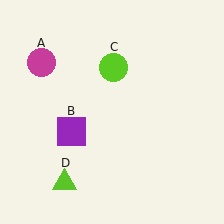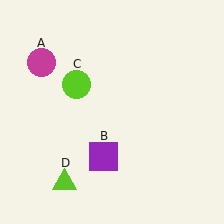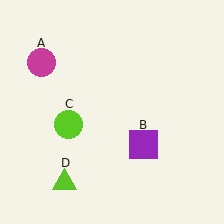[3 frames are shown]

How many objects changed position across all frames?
2 objects changed position: purple square (object B), lime circle (object C).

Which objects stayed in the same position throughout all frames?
Magenta circle (object A) and lime triangle (object D) remained stationary.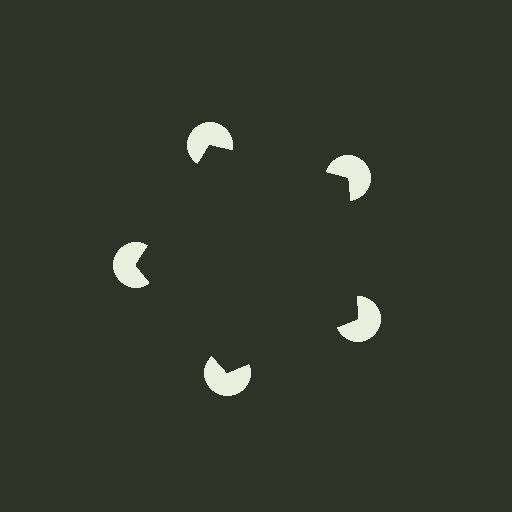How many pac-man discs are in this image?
There are 5 — one at each vertex of the illusory pentagon.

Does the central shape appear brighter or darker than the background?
It typically appears slightly darker than the background, even though no actual brightness change is drawn.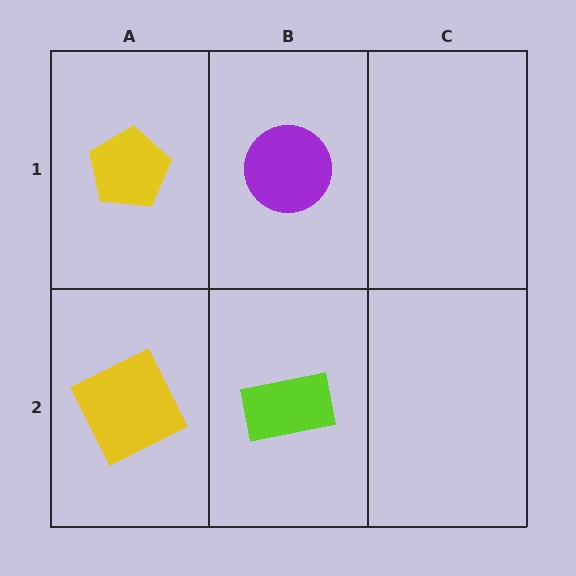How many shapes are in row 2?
2 shapes.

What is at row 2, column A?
A yellow square.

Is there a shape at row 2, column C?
No, that cell is empty.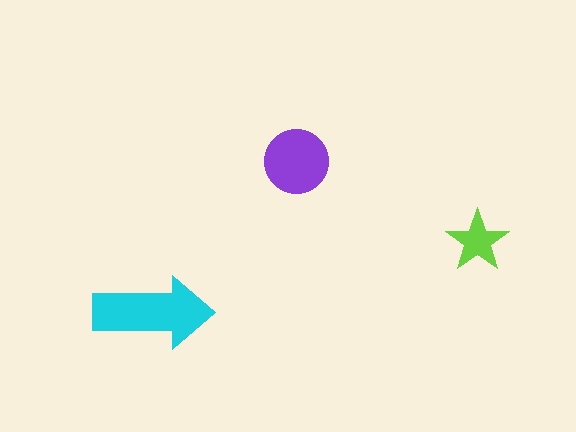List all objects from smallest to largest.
The lime star, the purple circle, the cyan arrow.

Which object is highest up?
The purple circle is topmost.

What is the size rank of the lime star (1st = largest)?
3rd.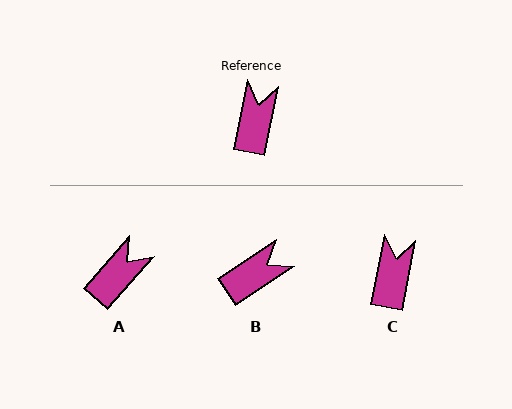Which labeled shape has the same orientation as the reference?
C.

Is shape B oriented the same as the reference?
No, it is off by about 45 degrees.